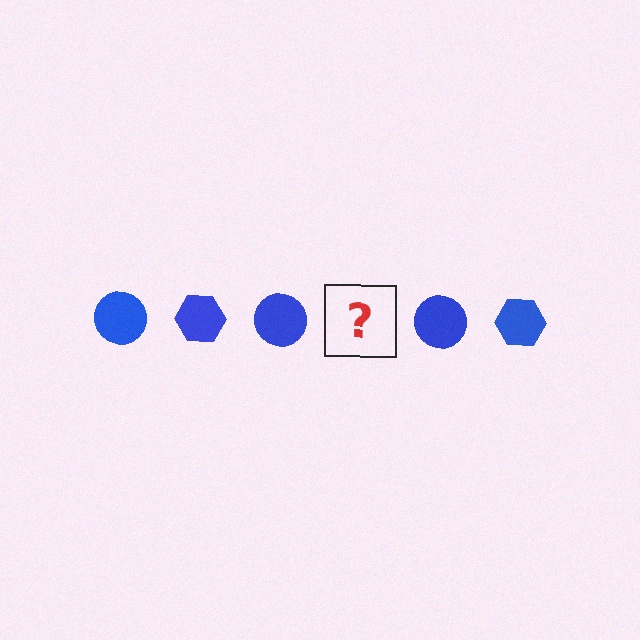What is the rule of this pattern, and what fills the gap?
The rule is that the pattern cycles through circle, hexagon shapes in blue. The gap should be filled with a blue hexagon.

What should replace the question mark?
The question mark should be replaced with a blue hexagon.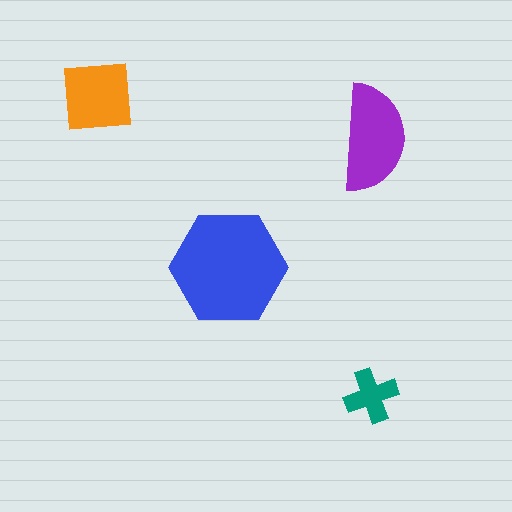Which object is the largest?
The blue hexagon.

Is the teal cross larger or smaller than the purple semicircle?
Smaller.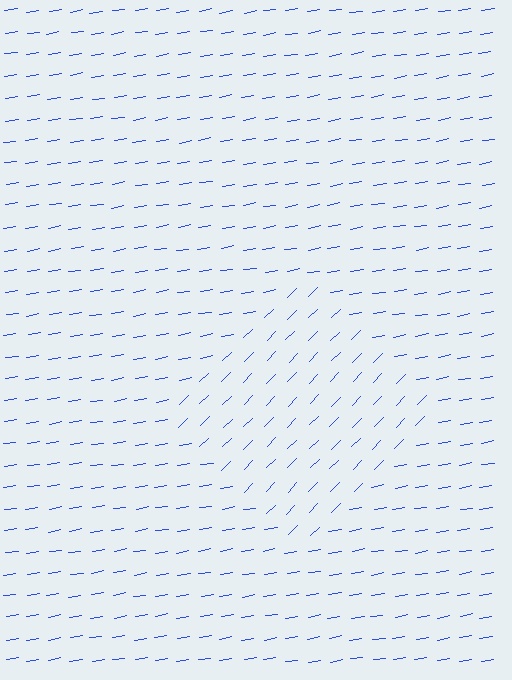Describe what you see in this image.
The image is filled with small blue line segments. A diamond region in the image has lines oriented differently from the surrounding lines, creating a visible texture boundary.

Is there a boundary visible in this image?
Yes, there is a texture boundary formed by a change in line orientation.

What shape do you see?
I see a diamond.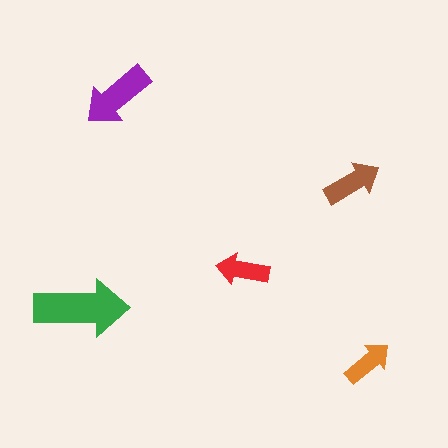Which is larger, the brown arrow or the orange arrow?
The brown one.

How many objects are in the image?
There are 5 objects in the image.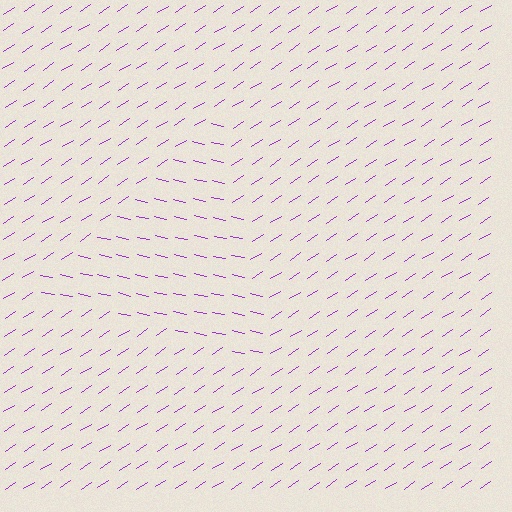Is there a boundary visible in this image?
Yes, there is a texture boundary formed by a change in line orientation.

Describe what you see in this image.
The image is filled with small purple line segments. A triangle region in the image has lines oriented differently from the surrounding lines, creating a visible texture boundary.